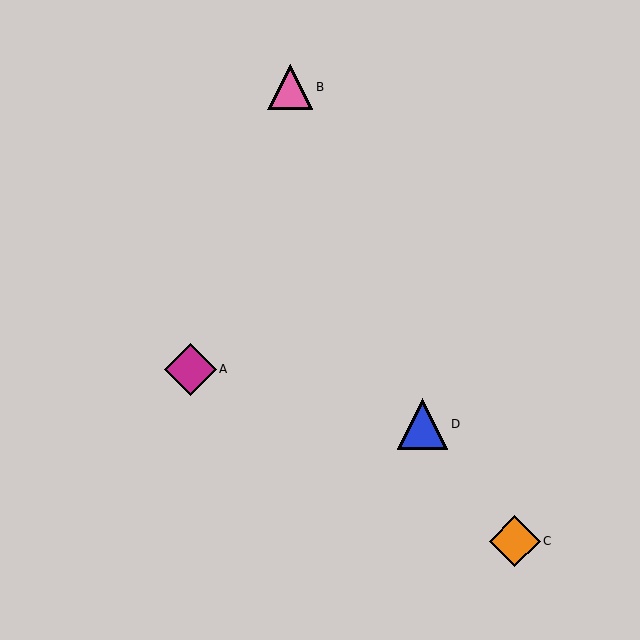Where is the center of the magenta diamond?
The center of the magenta diamond is at (190, 369).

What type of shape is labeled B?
Shape B is a pink triangle.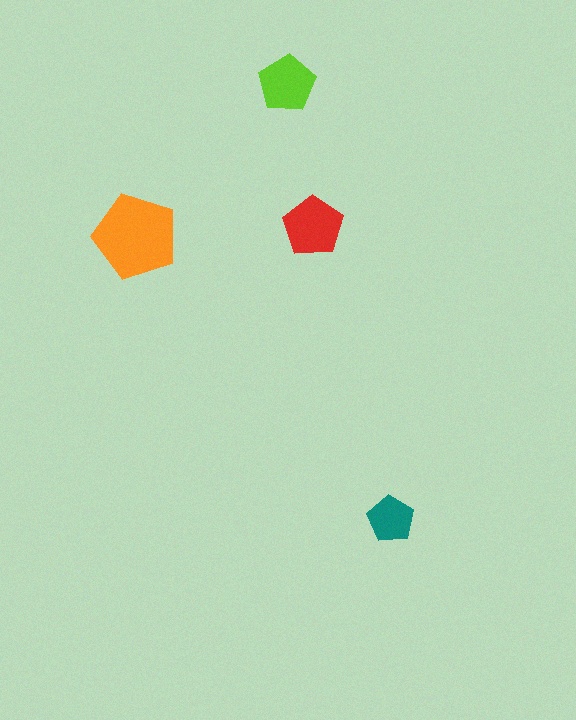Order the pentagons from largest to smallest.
the orange one, the red one, the lime one, the teal one.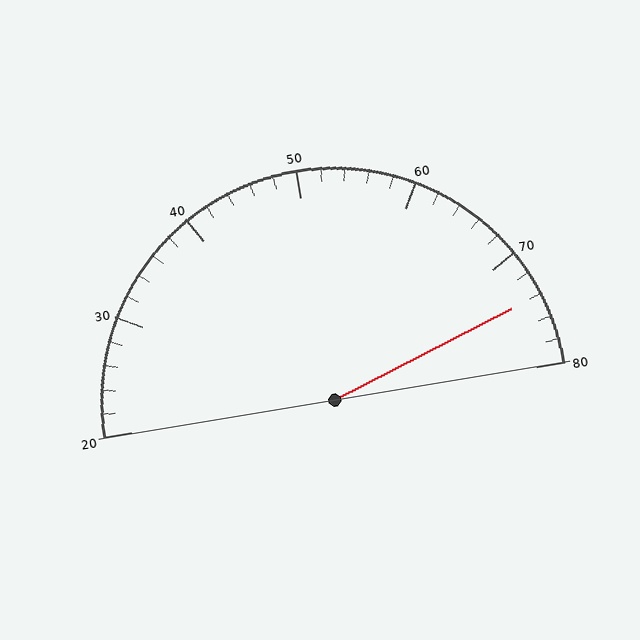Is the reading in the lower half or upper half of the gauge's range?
The reading is in the upper half of the range (20 to 80).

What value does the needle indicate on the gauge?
The needle indicates approximately 74.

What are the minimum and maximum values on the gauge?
The gauge ranges from 20 to 80.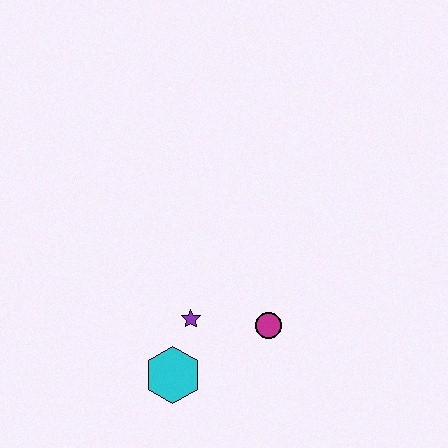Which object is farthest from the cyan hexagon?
The magenta circle is farthest from the cyan hexagon.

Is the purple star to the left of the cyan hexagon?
No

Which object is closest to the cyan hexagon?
The purple star is closest to the cyan hexagon.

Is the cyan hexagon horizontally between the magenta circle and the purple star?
No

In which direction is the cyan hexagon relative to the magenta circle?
The cyan hexagon is to the left of the magenta circle.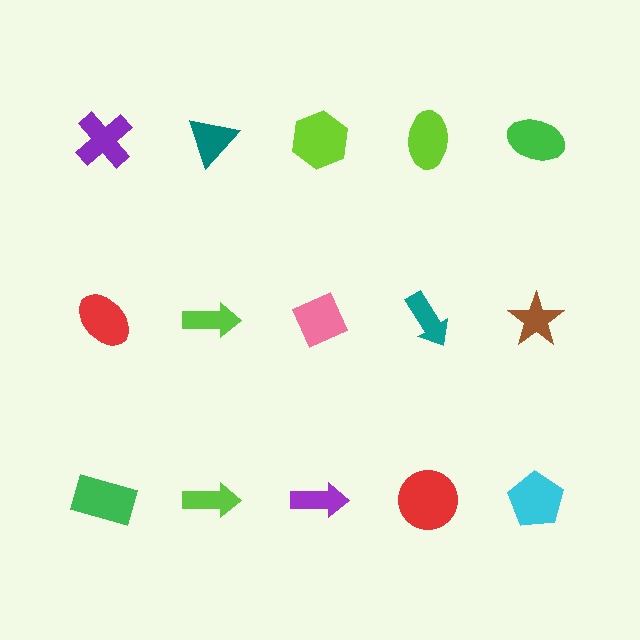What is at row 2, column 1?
A red ellipse.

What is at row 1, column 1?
A purple cross.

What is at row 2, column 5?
A brown star.